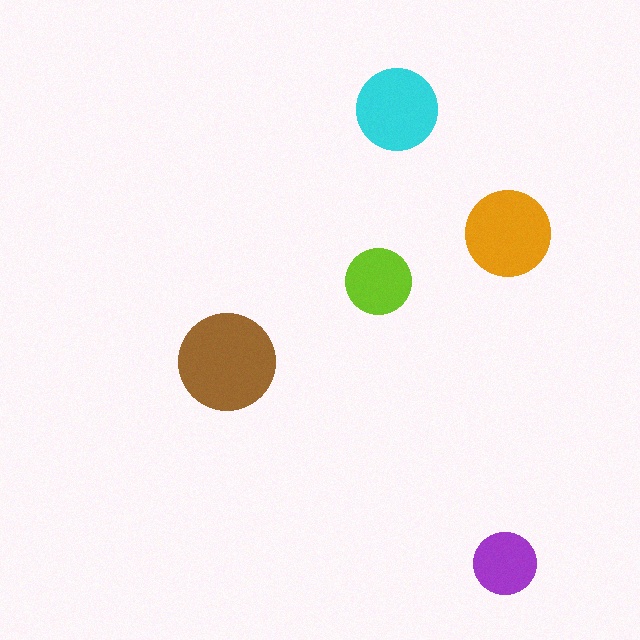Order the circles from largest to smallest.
the brown one, the orange one, the cyan one, the lime one, the purple one.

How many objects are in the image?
There are 5 objects in the image.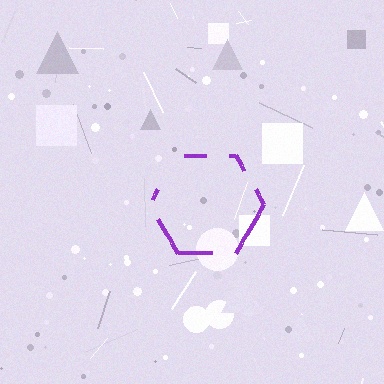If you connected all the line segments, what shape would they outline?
They would outline a hexagon.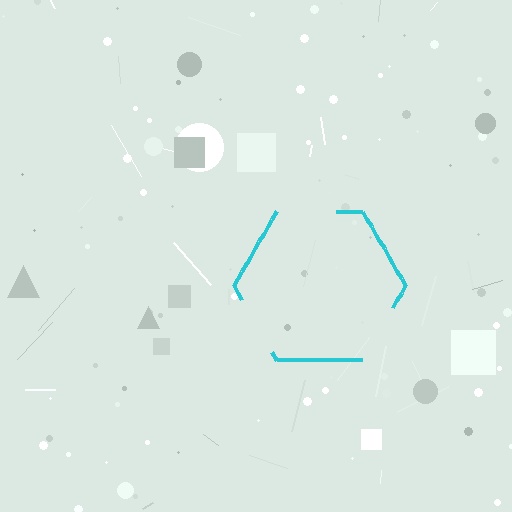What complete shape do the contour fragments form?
The contour fragments form a hexagon.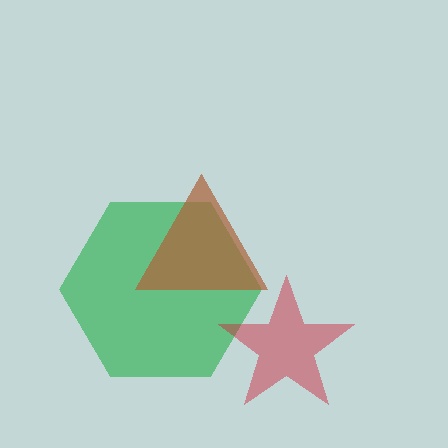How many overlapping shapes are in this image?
There are 3 overlapping shapes in the image.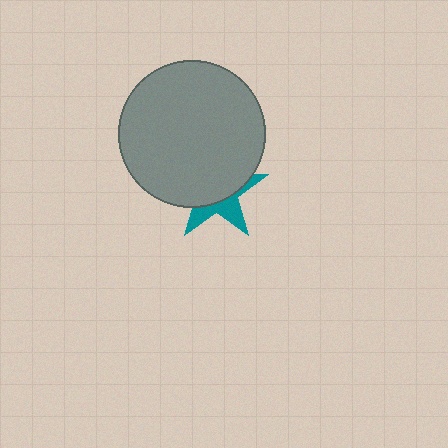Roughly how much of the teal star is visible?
A small part of it is visible (roughly 36%).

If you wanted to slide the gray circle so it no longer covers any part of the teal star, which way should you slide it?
Slide it up — that is the most direct way to separate the two shapes.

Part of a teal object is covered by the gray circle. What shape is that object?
It is a star.